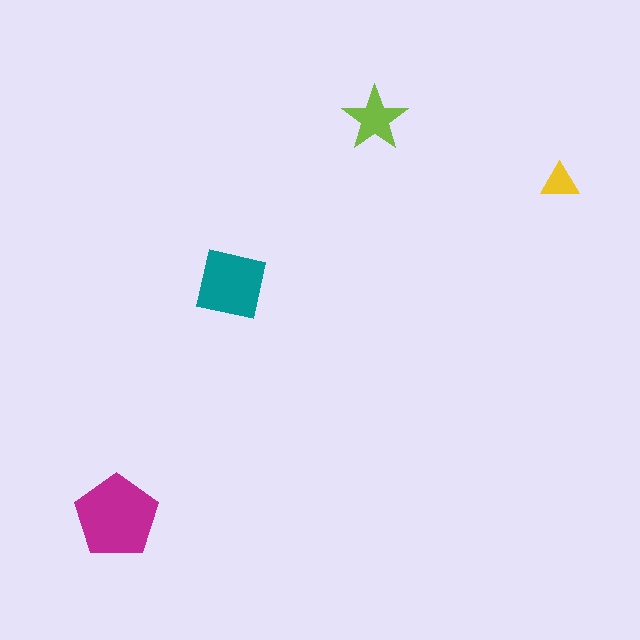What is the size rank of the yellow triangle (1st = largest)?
4th.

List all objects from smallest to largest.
The yellow triangle, the lime star, the teal square, the magenta pentagon.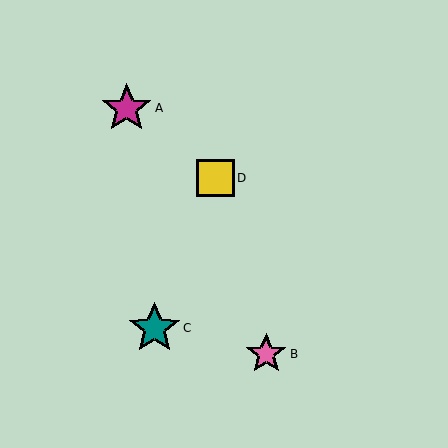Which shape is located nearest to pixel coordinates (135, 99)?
The magenta star (labeled A) at (127, 108) is nearest to that location.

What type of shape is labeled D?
Shape D is a yellow square.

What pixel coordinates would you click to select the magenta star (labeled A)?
Click at (127, 108) to select the magenta star A.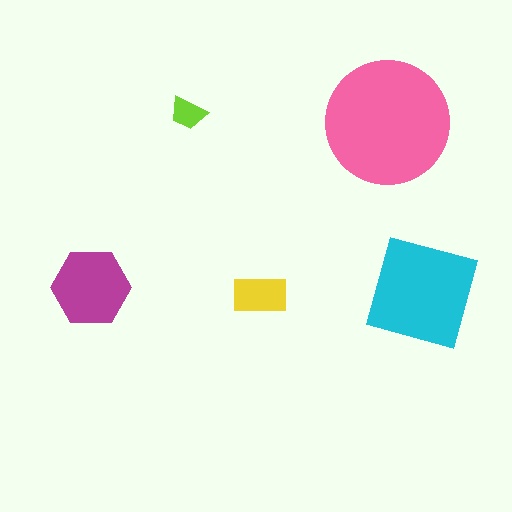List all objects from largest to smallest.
The pink circle, the cyan square, the magenta hexagon, the yellow rectangle, the lime trapezoid.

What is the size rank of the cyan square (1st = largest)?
2nd.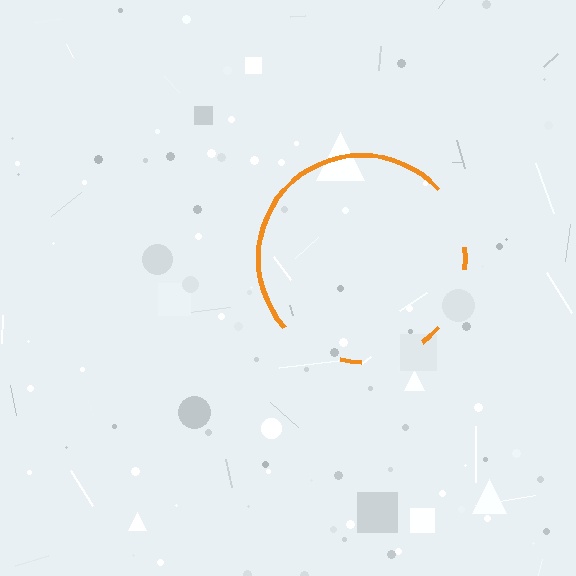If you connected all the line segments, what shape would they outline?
They would outline a circle.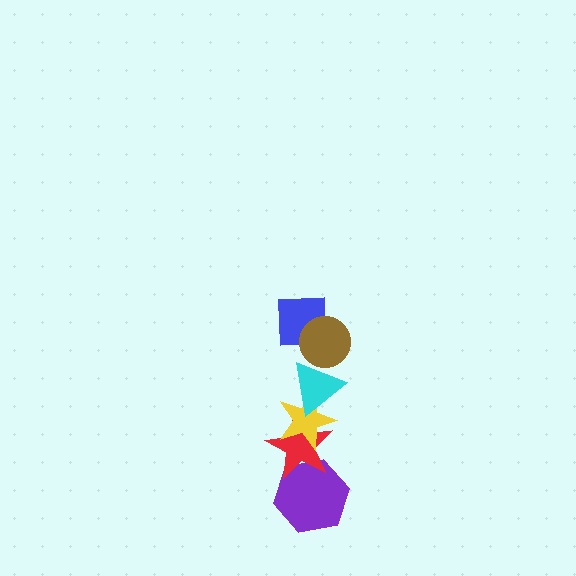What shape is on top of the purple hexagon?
The red star is on top of the purple hexagon.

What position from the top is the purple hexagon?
The purple hexagon is 6th from the top.